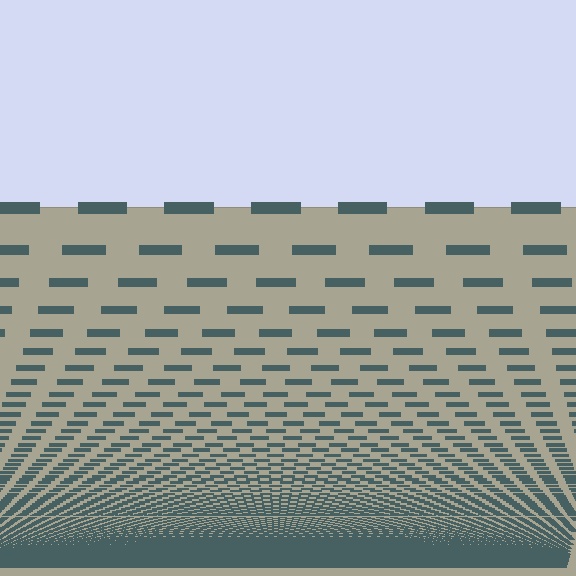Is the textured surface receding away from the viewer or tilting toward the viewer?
The surface appears to tilt toward the viewer. Texture elements get larger and sparser toward the top.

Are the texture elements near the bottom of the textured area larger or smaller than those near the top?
Smaller. The gradient is inverted — elements near the bottom are smaller and denser.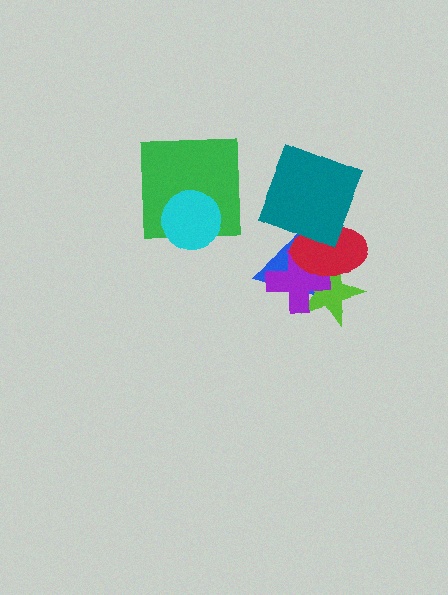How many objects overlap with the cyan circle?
1 object overlaps with the cyan circle.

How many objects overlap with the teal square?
2 objects overlap with the teal square.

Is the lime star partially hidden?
Yes, it is partially covered by another shape.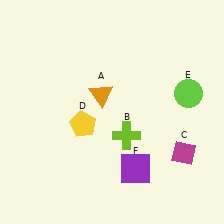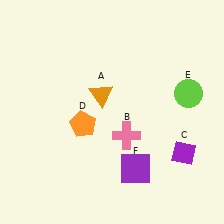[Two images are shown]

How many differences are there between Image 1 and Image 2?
There are 3 differences between the two images.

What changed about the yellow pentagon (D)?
In Image 1, D is yellow. In Image 2, it changed to orange.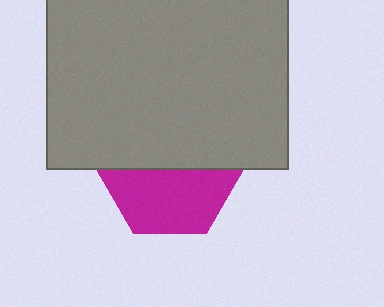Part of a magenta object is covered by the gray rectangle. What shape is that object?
It is a hexagon.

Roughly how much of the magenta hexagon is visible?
About half of it is visible (roughly 50%).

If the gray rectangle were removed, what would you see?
You would see the complete magenta hexagon.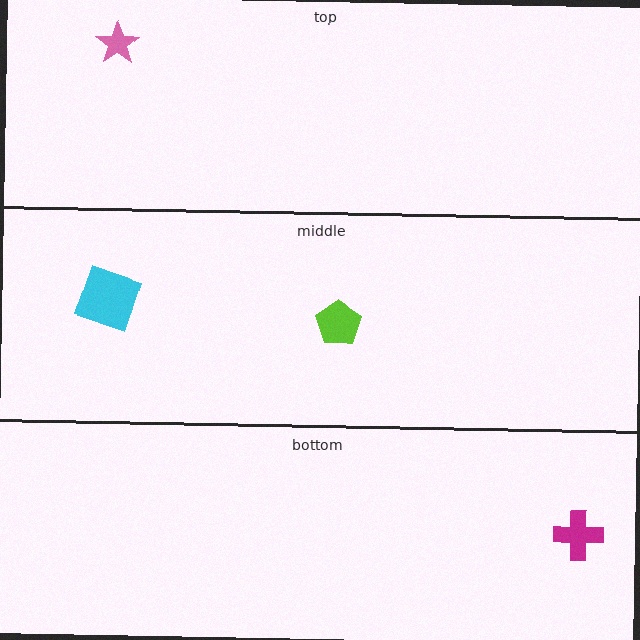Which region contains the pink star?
The top region.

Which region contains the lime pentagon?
The middle region.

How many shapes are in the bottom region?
1.